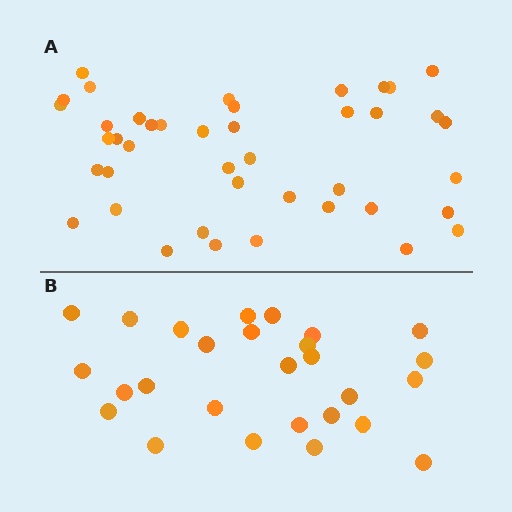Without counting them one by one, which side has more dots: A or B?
Region A (the top region) has more dots.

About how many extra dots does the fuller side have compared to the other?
Region A has approximately 15 more dots than region B.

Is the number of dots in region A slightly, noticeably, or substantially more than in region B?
Region A has substantially more. The ratio is roughly 1.6 to 1.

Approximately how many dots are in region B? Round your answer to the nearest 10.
About 30 dots. (The exact count is 27, which rounds to 30.)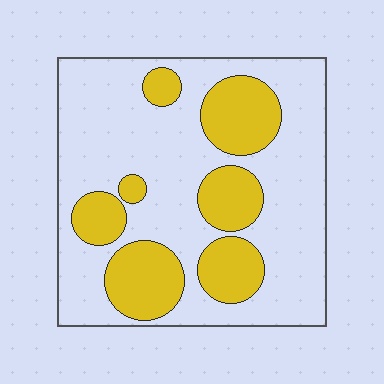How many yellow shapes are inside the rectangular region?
7.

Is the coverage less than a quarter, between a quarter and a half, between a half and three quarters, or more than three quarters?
Between a quarter and a half.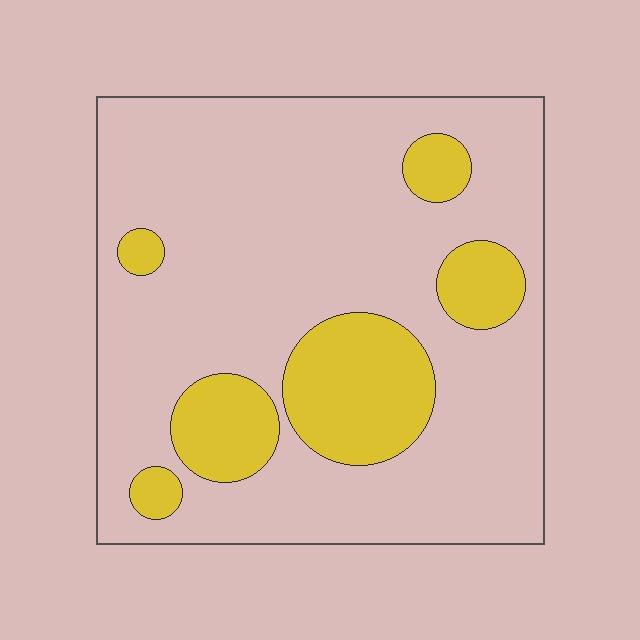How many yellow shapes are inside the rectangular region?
6.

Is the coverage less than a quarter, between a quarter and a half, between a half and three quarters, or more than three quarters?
Less than a quarter.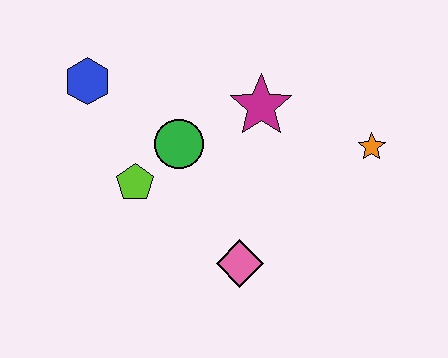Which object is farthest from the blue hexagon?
The orange star is farthest from the blue hexagon.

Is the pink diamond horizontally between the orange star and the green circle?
Yes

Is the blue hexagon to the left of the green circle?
Yes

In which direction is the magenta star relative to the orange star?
The magenta star is to the left of the orange star.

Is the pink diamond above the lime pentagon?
No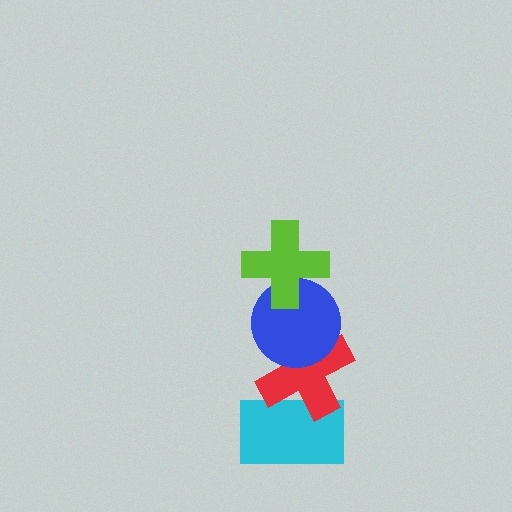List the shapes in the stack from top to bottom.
From top to bottom: the lime cross, the blue circle, the red cross, the cyan rectangle.